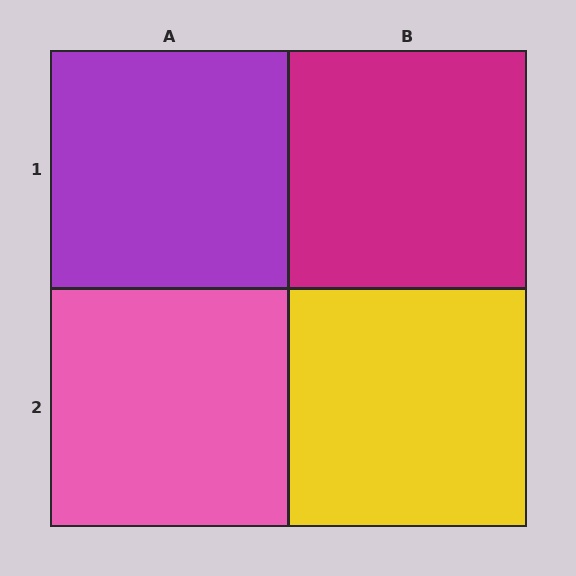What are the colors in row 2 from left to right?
Pink, yellow.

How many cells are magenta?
1 cell is magenta.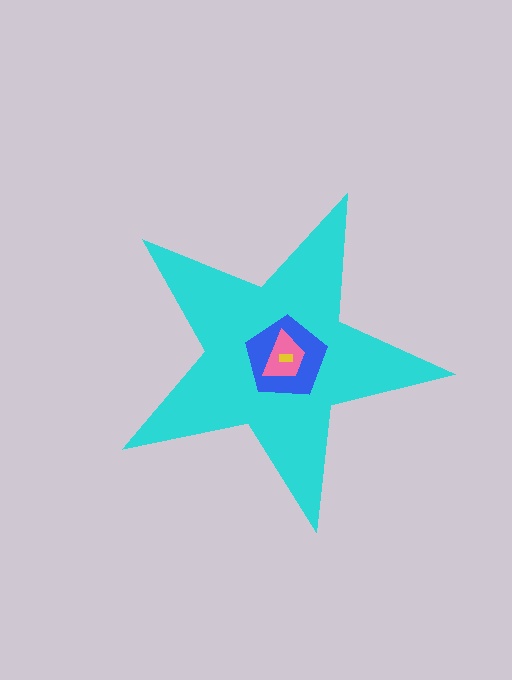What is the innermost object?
The yellow rectangle.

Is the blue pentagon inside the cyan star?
Yes.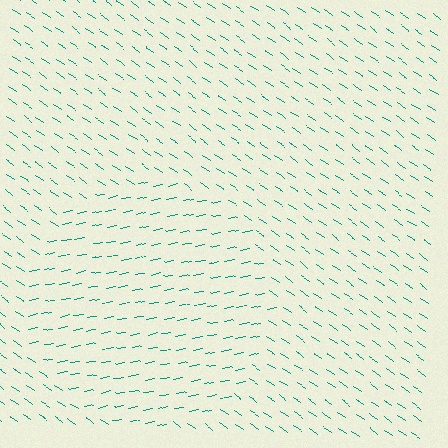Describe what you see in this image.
The image is filled with small teal line segments. A circle region in the image has lines oriented differently from the surrounding lines, creating a visible texture boundary.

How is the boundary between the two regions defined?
The boundary is defined purely by a change in line orientation (approximately 45 degrees difference). All lines are the same color and thickness.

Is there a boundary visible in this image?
Yes, there is a texture boundary formed by a change in line orientation.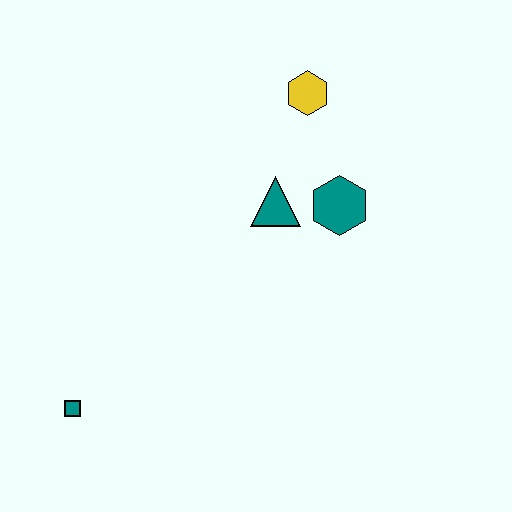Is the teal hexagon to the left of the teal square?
No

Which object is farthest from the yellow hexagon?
The teal square is farthest from the yellow hexagon.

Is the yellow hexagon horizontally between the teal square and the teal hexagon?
Yes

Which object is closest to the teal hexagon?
The teal triangle is closest to the teal hexagon.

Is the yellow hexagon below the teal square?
No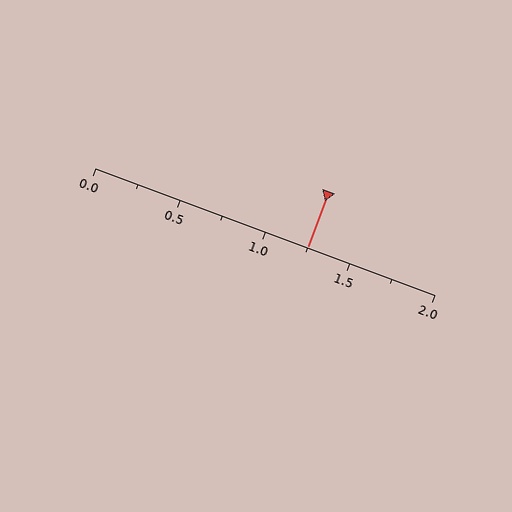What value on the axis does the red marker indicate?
The marker indicates approximately 1.25.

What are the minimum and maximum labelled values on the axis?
The axis runs from 0.0 to 2.0.